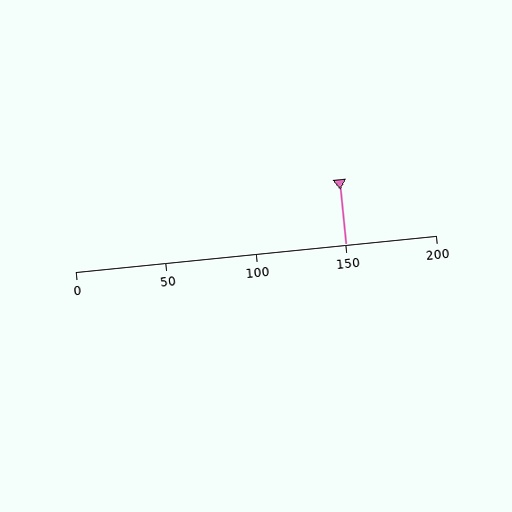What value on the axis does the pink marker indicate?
The marker indicates approximately 150.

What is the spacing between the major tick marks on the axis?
The major ticks are spaced 50 apart.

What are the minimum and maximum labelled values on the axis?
The axis runs from 0 to 200.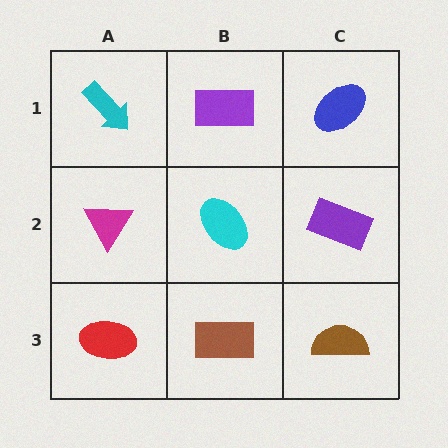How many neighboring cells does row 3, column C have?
2.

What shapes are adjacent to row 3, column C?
A purple rectangle (row 2, column C), a brown rectangle (row 3, column B).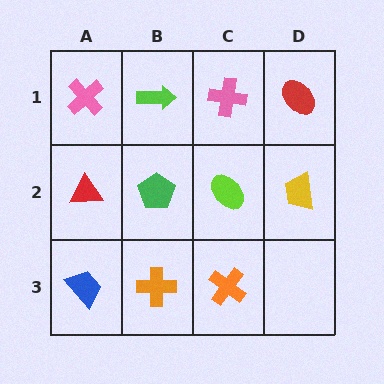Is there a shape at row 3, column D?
No, that cell is empty.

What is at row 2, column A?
A red triangle.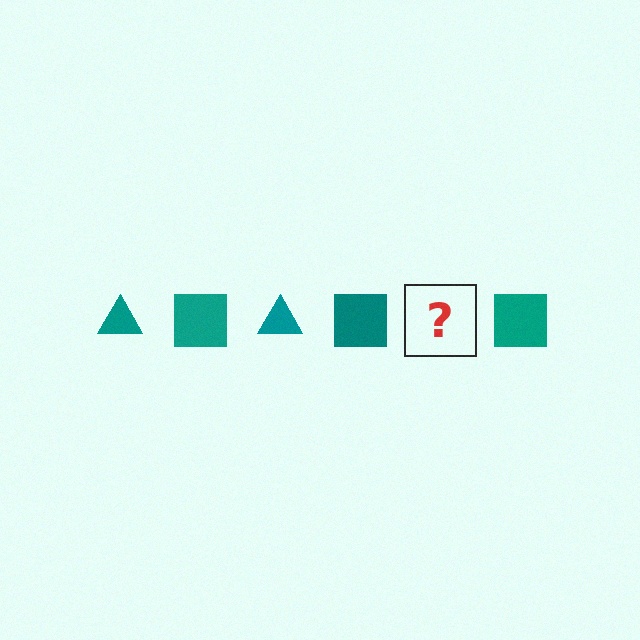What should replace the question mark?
The question mark should be replaced with a teal triangle.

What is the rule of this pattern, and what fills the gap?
The rule is that the pattern cycles through triangle, square shapes in teal. The gap should be filled with a teal triangle.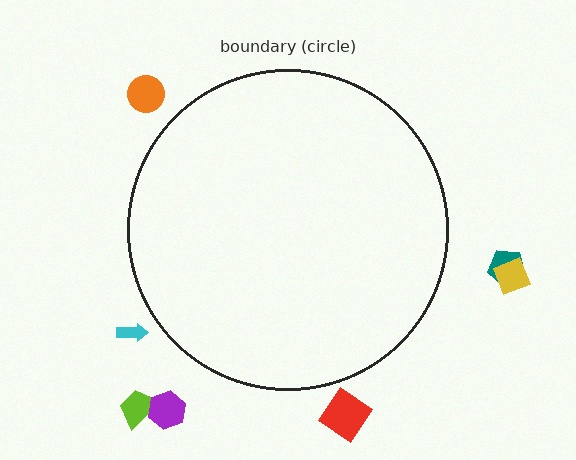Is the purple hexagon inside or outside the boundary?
Outside.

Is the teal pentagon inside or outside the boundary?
Outside.